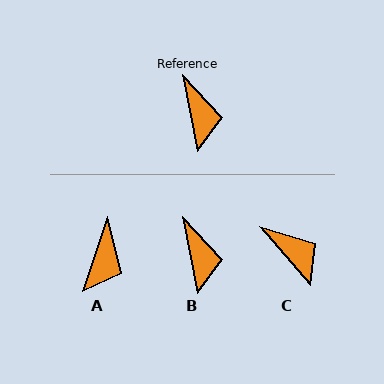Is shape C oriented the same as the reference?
No, it is off by about 29 degrees.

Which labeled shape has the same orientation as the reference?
B.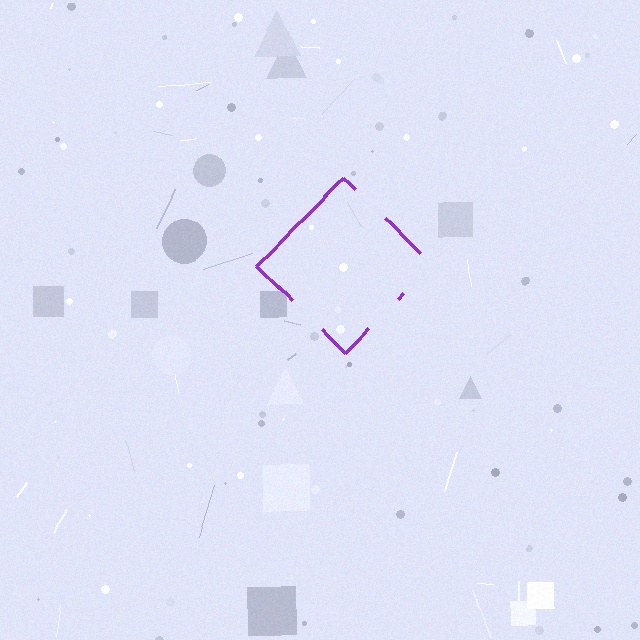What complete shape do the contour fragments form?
The contour fragments form a diamond.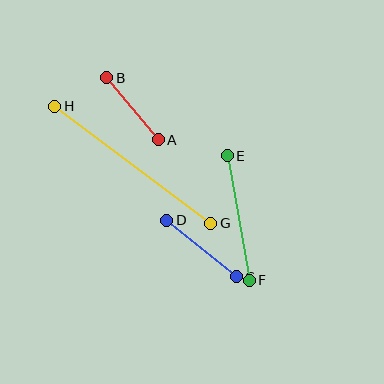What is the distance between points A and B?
The distance is approximately 81 pixels.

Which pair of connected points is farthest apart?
Points G and H are farthest apart.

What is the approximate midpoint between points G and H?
The midpoint is at approximately (133, 165) pixels.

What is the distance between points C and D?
The distance is approximately 89 pixels.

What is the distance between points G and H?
The distance is approximately 195 pixels.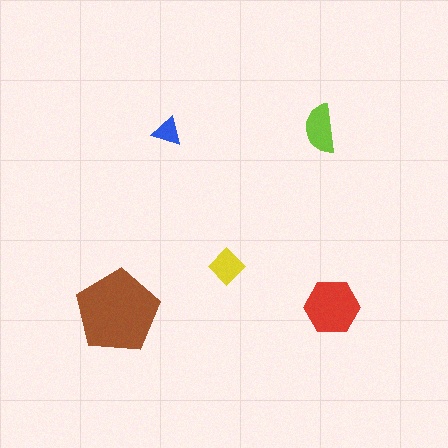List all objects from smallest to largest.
The blue triangle, the yellow diamond, the lime semicircle, the red hexagon, the brown pentagon.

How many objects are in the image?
There are 5 objects in the image.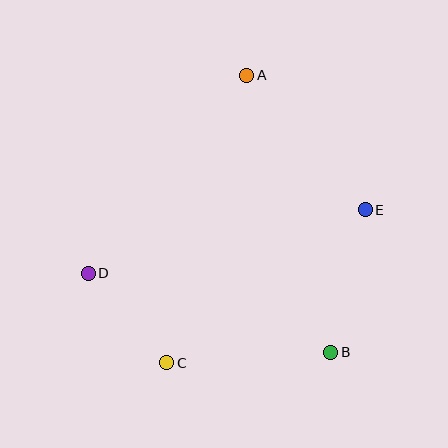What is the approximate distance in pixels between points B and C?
The distance between B and C is approximately 164 pixels.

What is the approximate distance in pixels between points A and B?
The distance between A and B is approximately 289 pixels.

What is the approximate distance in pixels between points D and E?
The distance between D and E is approximately 284 pixels.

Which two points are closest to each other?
Points C and D are closest to each other.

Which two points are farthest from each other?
Points A and C are farthest from each other.